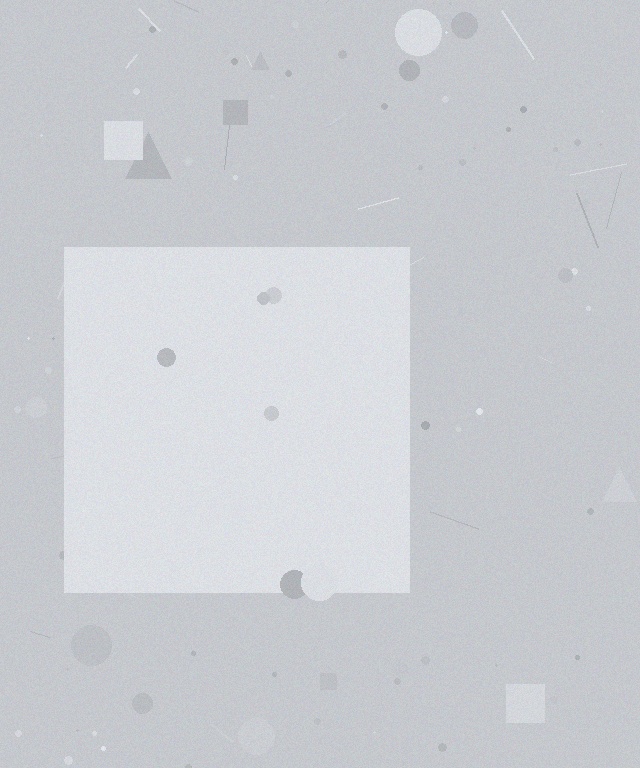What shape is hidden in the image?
A square is hidden in the image.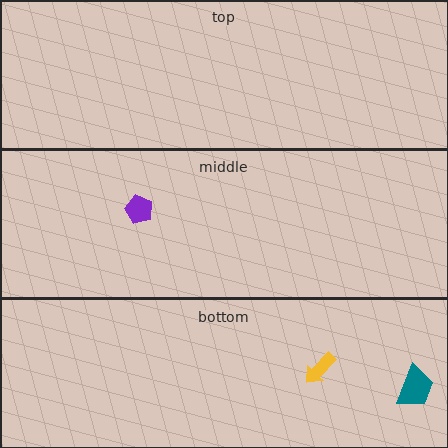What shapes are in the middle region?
The purple pentagon.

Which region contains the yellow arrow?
The bottom region.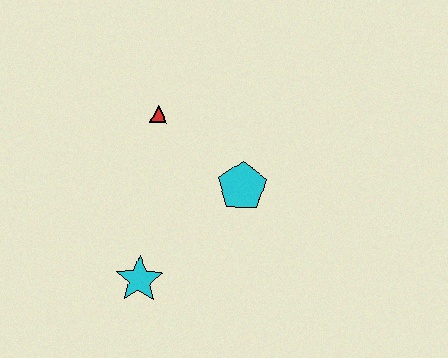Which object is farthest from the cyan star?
The red triangle is farthest from the cyan star.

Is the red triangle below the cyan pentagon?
No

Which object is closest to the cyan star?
The cyan pentagon is closest to the cyan star.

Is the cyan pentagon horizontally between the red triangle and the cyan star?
No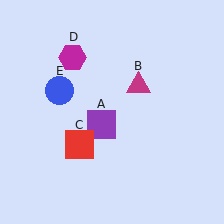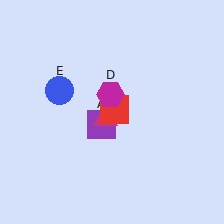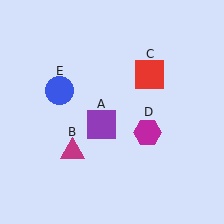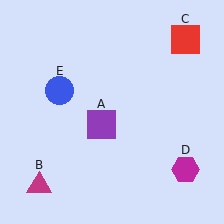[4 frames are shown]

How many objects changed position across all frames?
3 objects changed position: magenta triangle (object B), red square (object C), magenta hexagon (object D).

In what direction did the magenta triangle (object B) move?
The magenta triangle (object B) moved down and to the left.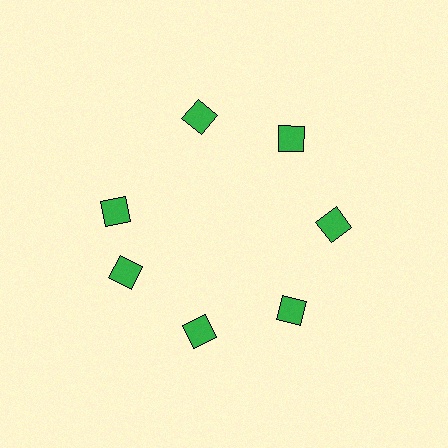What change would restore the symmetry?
The symmetry would be restored by rotating it back into even spacing with its neighbors so that all 7 squares sit at equal angles and equal distance from the center.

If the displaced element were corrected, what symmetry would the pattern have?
It would have 7-fold rotational symmetry — the pattern would map onto itself every 51 degrees.